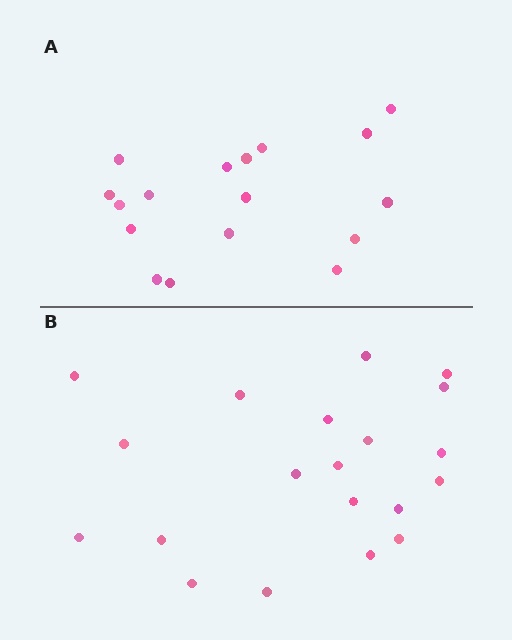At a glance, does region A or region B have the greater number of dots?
Region B (the bottom region) has more dots.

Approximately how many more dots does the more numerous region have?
Region B has just a few more — roughly 2 or 3 more dots than region A.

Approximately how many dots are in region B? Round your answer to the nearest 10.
About 20 dots.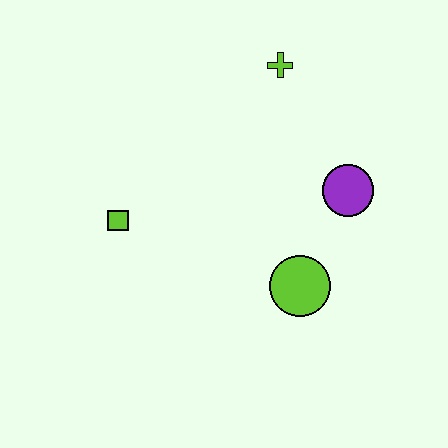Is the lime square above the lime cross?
No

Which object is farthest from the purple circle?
The lime square is farthest from the purple circle.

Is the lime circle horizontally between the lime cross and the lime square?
No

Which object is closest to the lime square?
The lime circle is closest to the lime square.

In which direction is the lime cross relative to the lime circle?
The lime cross is above the lime circle.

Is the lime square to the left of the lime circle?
Yes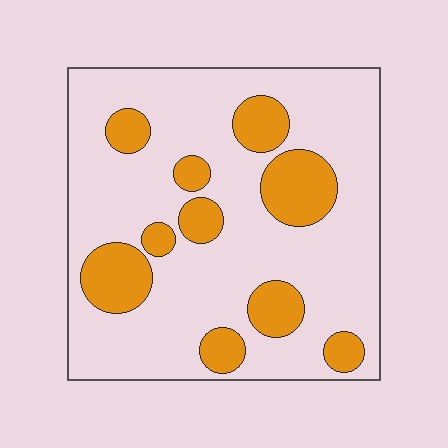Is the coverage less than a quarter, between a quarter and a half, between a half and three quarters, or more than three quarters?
Less than a quarter.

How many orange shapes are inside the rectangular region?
10.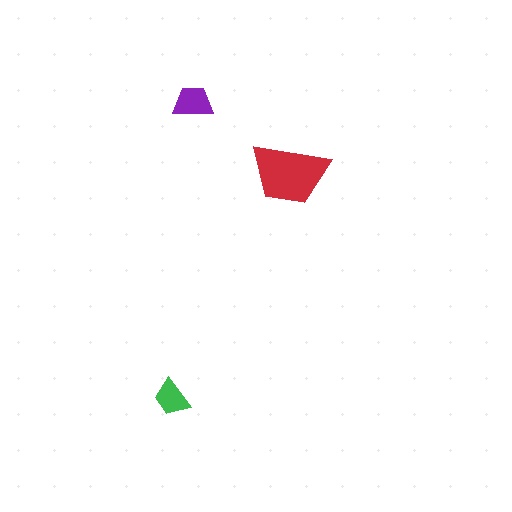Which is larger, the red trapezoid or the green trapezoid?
The red one.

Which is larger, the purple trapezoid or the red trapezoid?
The red one.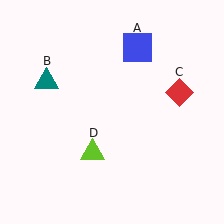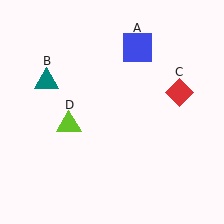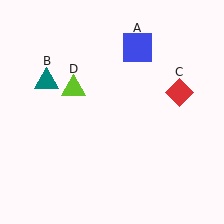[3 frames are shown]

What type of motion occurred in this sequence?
The lime triangle (object D) rotated clockwise around the center of the scene.